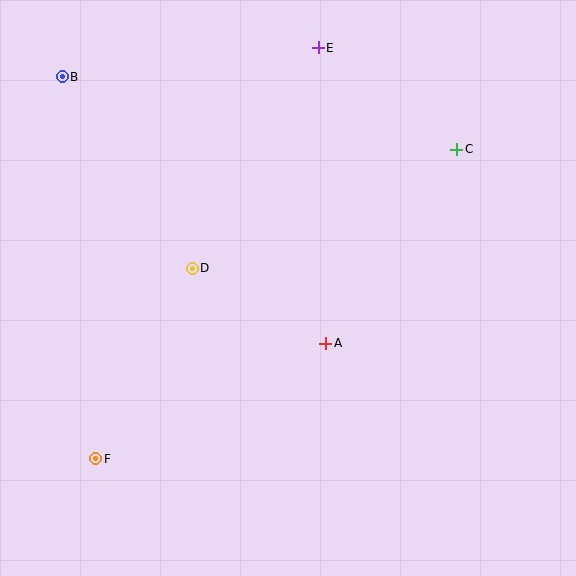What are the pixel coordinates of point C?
Point C is at (457, 149).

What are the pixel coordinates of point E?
Point E is at (318, 48).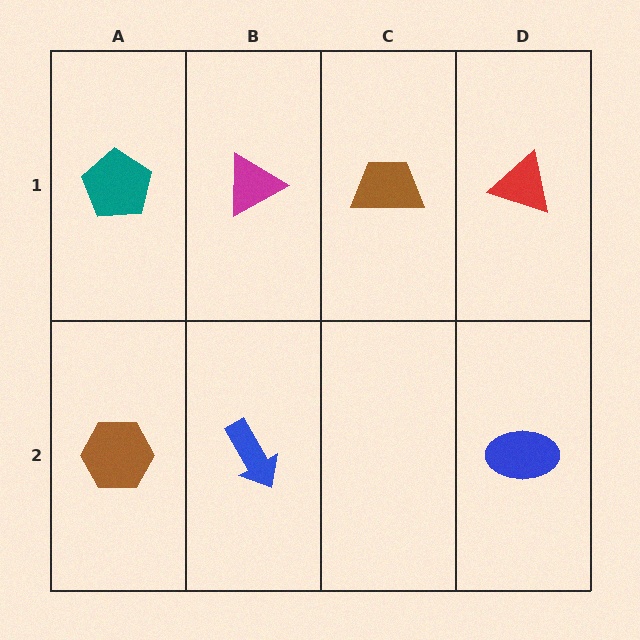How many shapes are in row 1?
4 shapes.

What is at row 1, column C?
A brown trapezoid.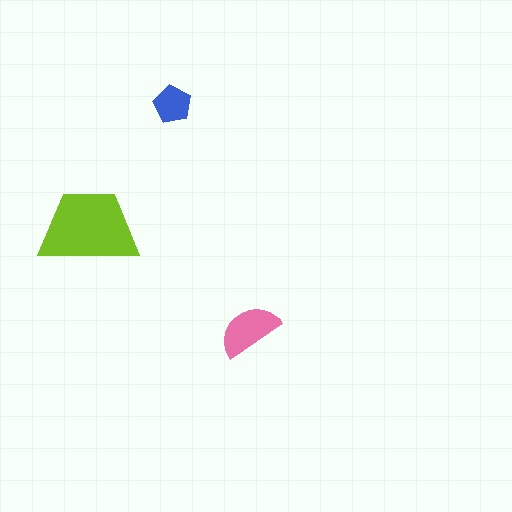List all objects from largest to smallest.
The lime trapezoid, the pink semicircle, the blue pentagon.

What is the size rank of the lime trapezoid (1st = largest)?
1st.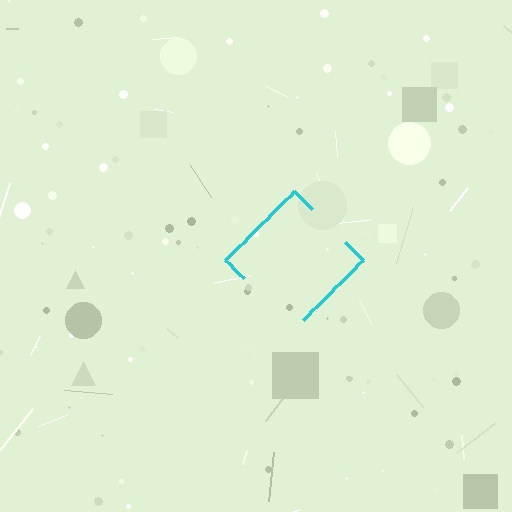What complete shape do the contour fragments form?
The contour fragments form a diamond.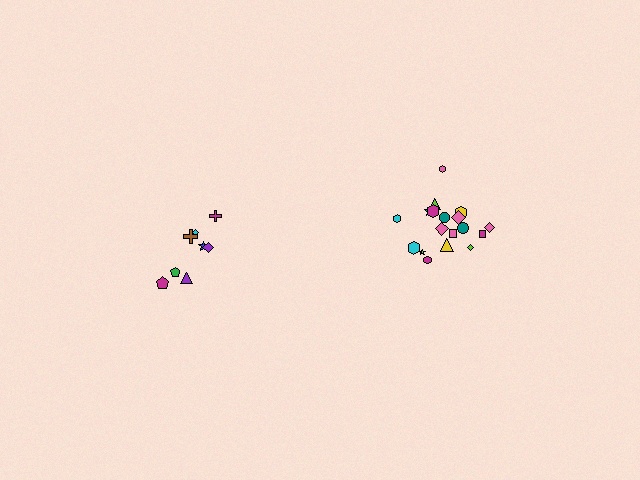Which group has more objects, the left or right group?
The right group.